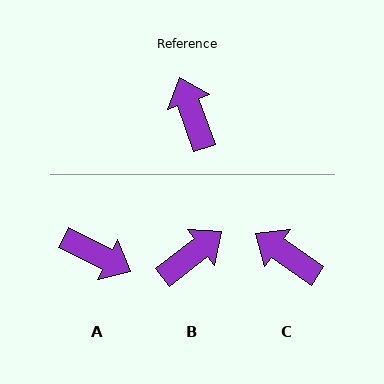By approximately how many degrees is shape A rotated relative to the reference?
Approximately 136 degrees clockwise.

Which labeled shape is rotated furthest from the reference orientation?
A, about 136 degrees away.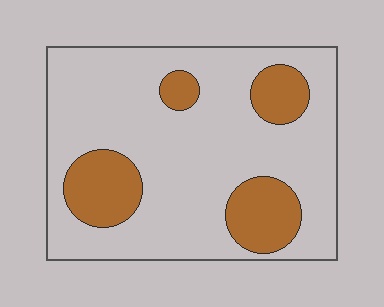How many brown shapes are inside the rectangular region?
4.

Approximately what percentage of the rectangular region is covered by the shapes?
Approximately 20%.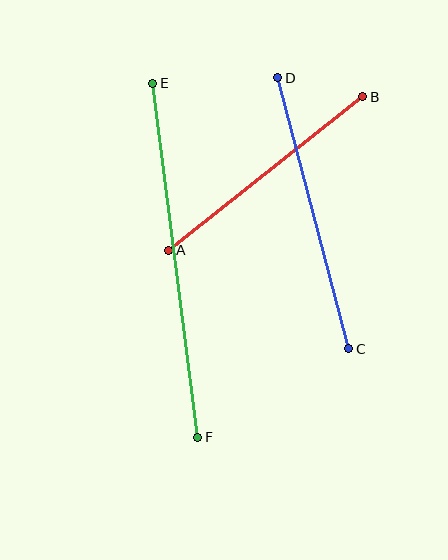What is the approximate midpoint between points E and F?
The midpoint is at approximately (175, 260) pixels.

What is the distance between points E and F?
The distance is approximately 357 pixels.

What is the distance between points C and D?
The distance is approximately 280 pixels.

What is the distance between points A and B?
The distance is approximately 247 pixels.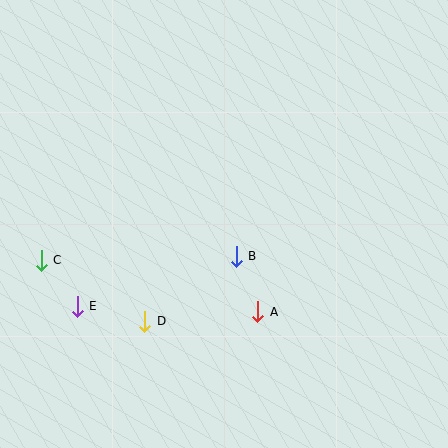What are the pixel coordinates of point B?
Point B is at (236, 256).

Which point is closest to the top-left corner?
Point C is closest to the top-left corner.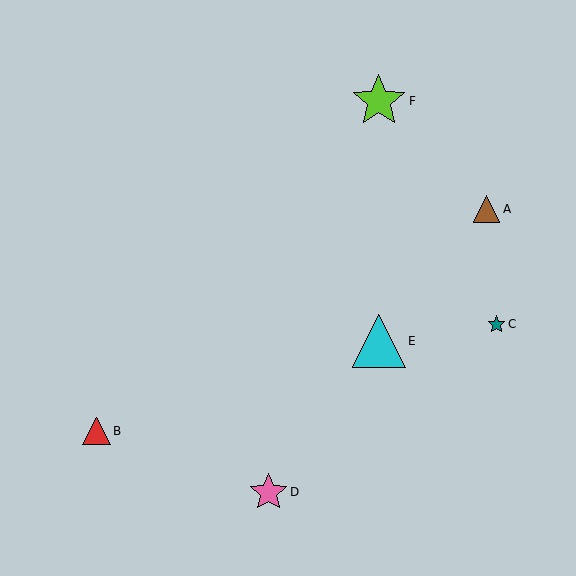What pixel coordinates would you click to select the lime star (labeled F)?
Click at (379, 101) to select the lime star F.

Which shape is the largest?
The cyan triangle (labeled E) is the largest.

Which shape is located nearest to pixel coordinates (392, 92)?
The lime star (labeled F) at (379, 101) is nearest to that location.